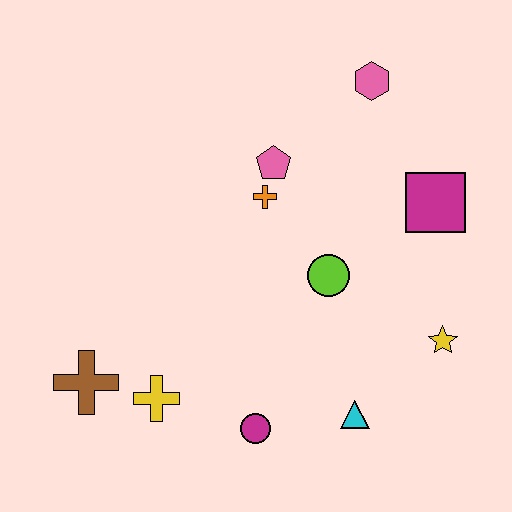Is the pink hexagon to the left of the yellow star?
Yes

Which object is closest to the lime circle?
The orange cross is closest to the lime circle.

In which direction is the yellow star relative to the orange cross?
The yellow star is to the right of the orange cross.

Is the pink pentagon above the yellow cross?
Yes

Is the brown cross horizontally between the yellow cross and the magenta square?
No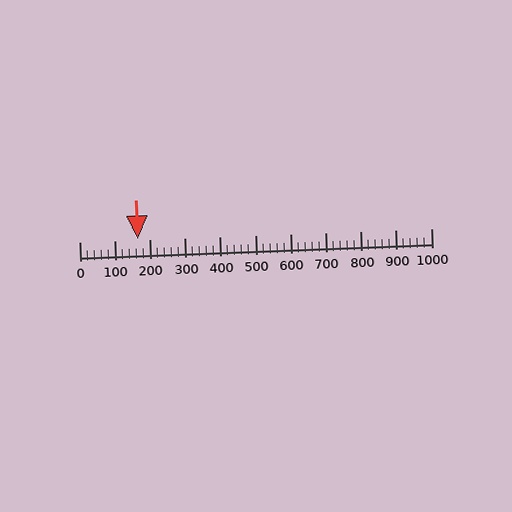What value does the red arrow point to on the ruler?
The red arrow points to approximately 166.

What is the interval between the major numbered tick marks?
The major tick marks are spaced 100 units apart.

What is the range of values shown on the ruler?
The ruler shows values from 0 to 1000.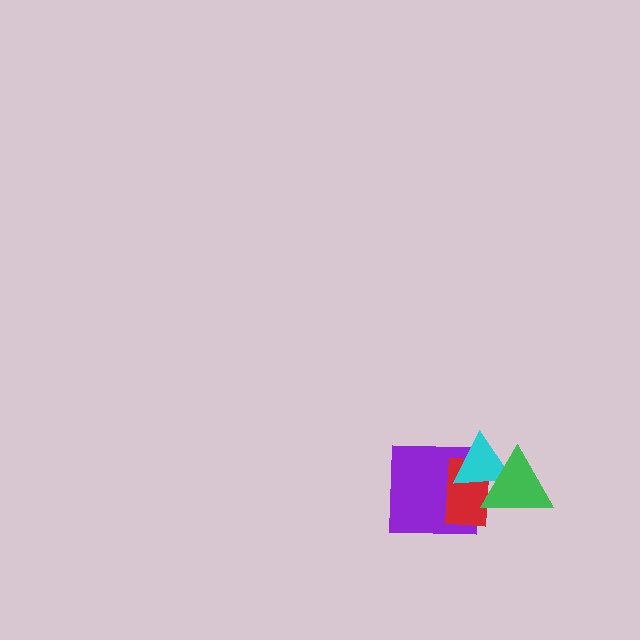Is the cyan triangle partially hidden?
Yes, it is partially covered by another shape.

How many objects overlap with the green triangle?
2 objects overlap with the green triangle.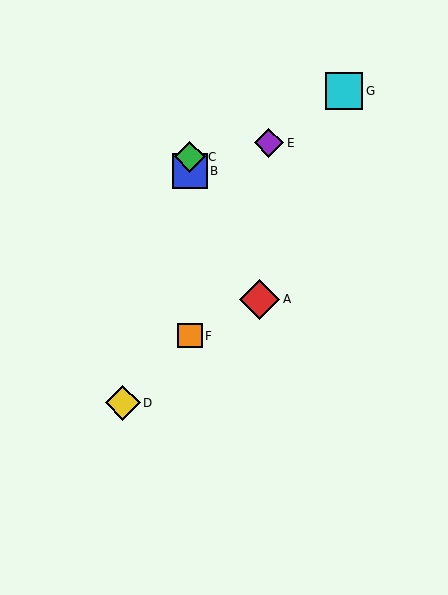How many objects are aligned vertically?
3 objects (B, C, F) are aligned vertically.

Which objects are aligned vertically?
Objects B, C, F are aligned vertically.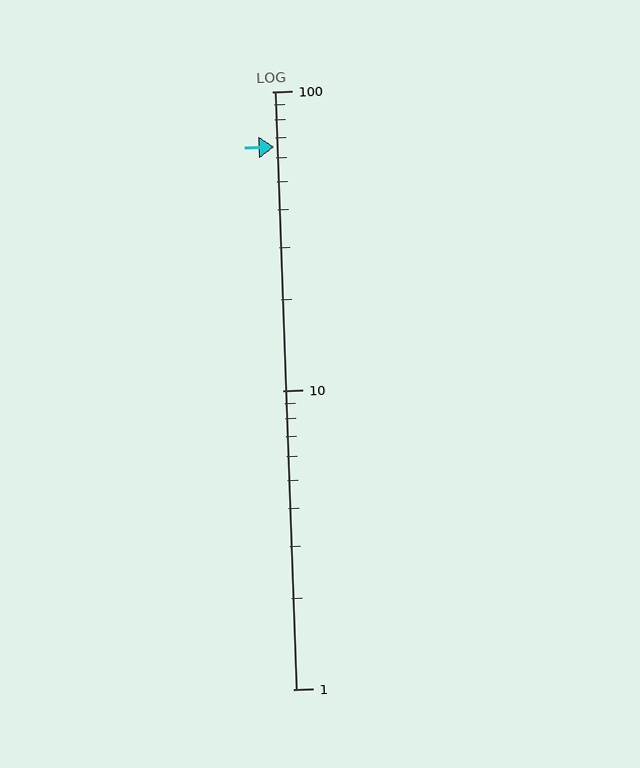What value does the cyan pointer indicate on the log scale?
The pointer indicates approximately 65.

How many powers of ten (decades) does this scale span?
The scale spans 2 decades, from 1 to 100.